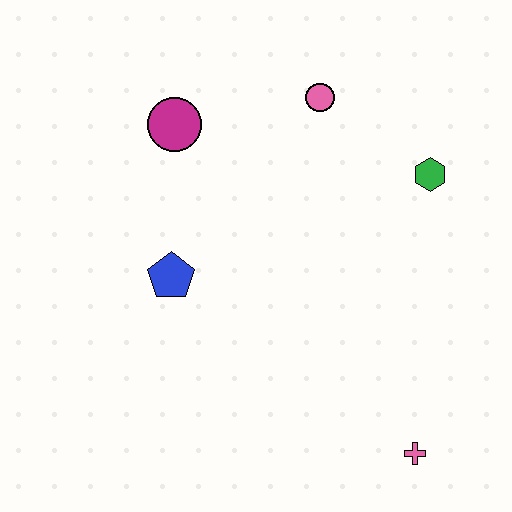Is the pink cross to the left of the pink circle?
No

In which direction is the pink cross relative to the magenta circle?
The pink cross is below the magenta circle.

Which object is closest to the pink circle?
The green hexagon is closest to the pink circle.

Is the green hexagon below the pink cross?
No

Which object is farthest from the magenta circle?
The pink cross is farthest from the magenta circle.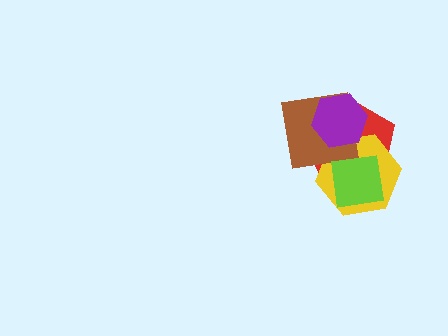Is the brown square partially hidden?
Yes, it is partially covered by another shape.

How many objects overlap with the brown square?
3 objects overlap with the brown square.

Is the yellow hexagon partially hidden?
Yes, it is partially covered by another shape.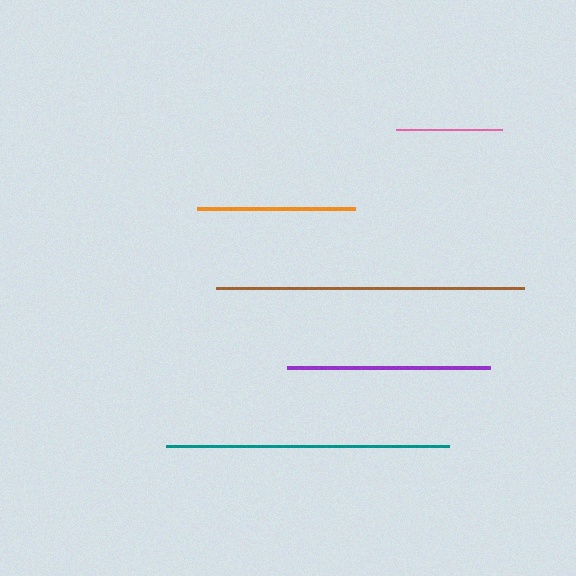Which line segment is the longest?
The brown line is the longest at approximately 308 pixels.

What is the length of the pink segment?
The pink segment is approximately 105 pixels long.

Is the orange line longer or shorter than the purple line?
The purple line is longer than the orange line.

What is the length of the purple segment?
The purple segment is approximately 204 pixels long.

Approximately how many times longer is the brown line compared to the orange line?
The brown line is approximately 2.0 times the length of the orange line.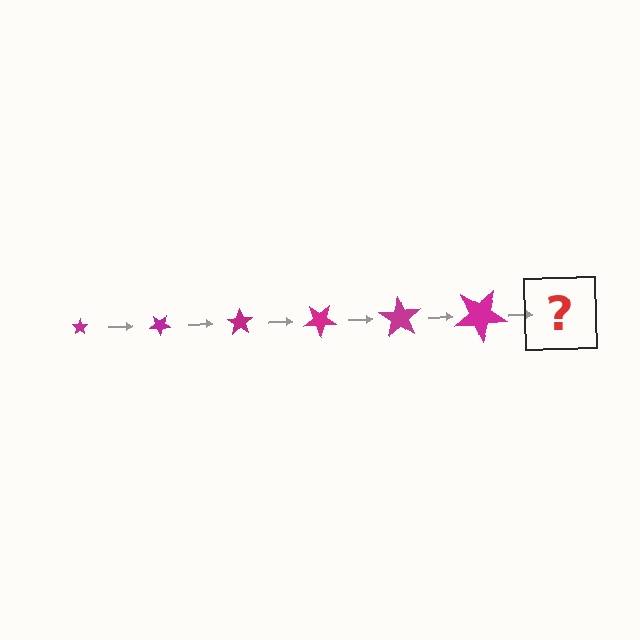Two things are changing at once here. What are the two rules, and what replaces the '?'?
The two rules are that the star grows larger each step and it rotates 35 degrees each step. The '?' should be a star, larger than the previous one and rotated 210 degrees from the start.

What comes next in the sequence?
The next element should be a star, larger than the previous one and rotated 210 degrees from the start.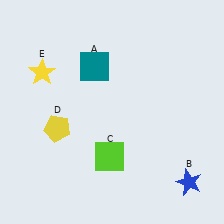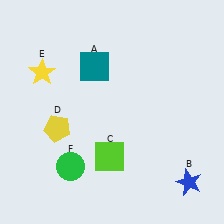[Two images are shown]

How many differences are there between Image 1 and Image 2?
There is 1 difference between the two images.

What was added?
A green circle (F) was added in Image 2.